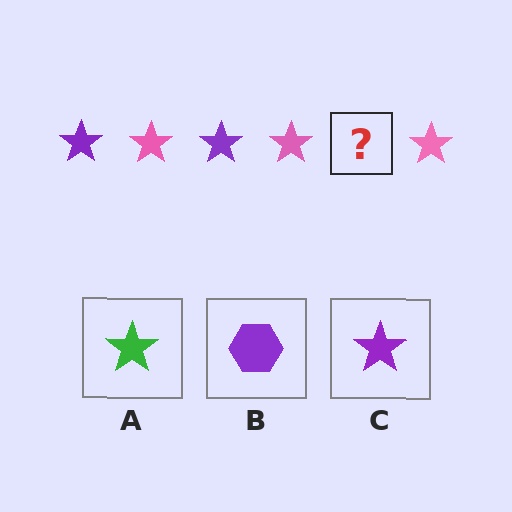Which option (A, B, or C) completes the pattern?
C.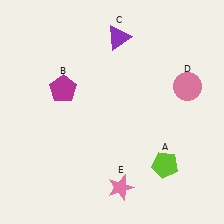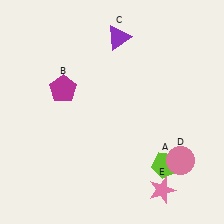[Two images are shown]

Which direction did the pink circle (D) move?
The pink circle (D) moved down.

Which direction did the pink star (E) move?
The pink star (E) moved right.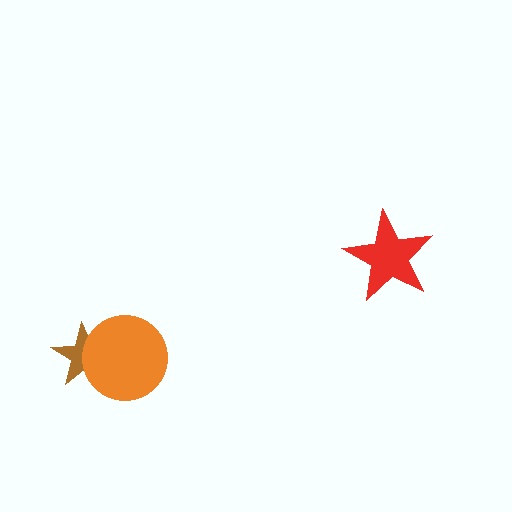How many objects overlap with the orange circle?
1 object overlaps with the orange circle.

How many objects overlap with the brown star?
1 object overlaps with the brown star.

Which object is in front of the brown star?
The orange circle is in front of the brown star.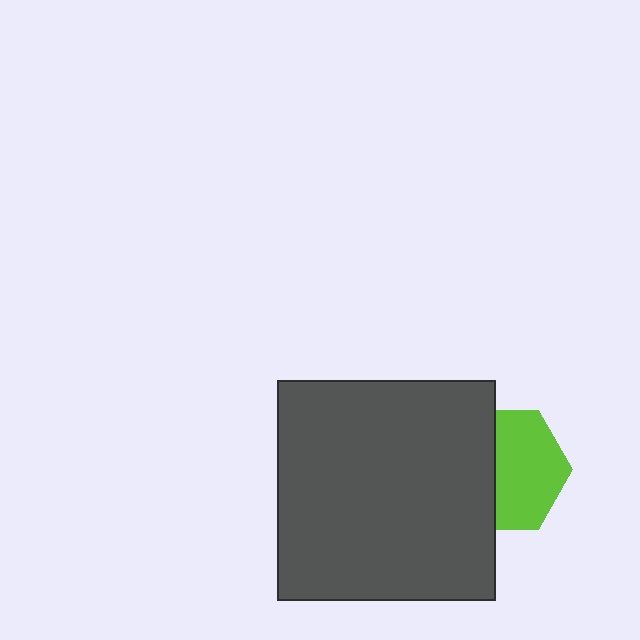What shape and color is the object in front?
The object in front is a dark gray rectangle.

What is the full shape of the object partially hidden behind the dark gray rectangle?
The partially hidden object is a lime hexagon.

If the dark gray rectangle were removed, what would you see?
You would see the complete lime hexagon.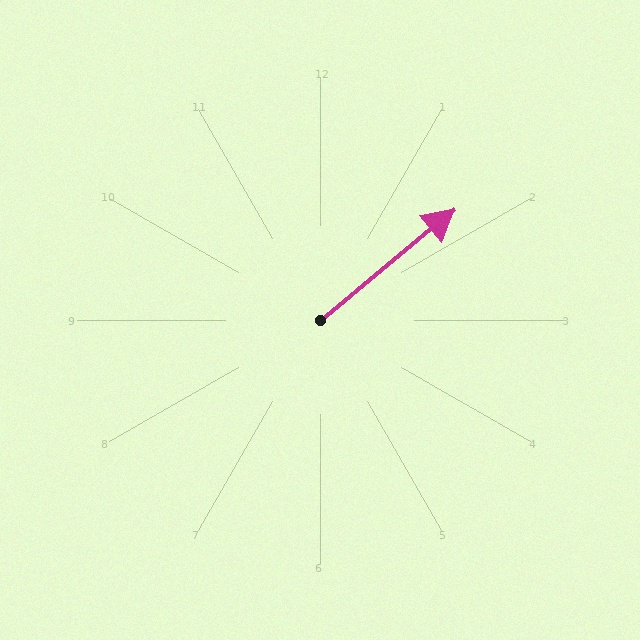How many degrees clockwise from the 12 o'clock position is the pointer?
Approximately 50 degrees.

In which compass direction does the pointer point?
Northeast.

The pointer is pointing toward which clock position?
Roughly 2 o'clock.